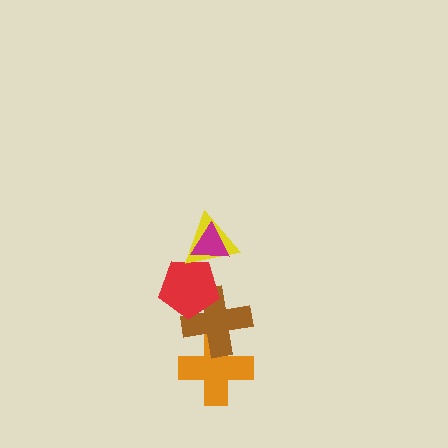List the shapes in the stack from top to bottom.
From top to bottom: the magenta triangle, the yellow triangle, the red pentagon, the brown cross, the orange cross.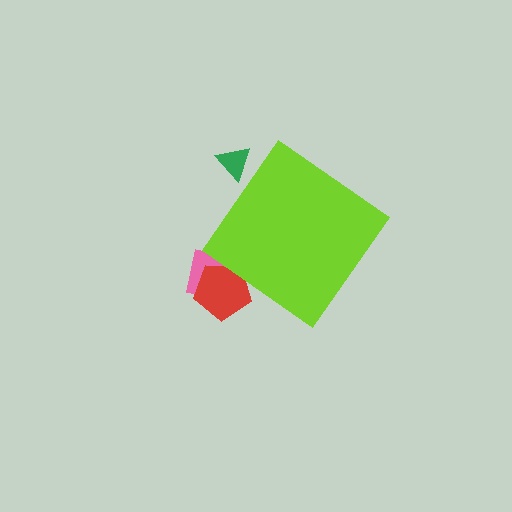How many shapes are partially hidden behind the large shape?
3 shapes are partially hidden.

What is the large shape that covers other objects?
A lime diamond.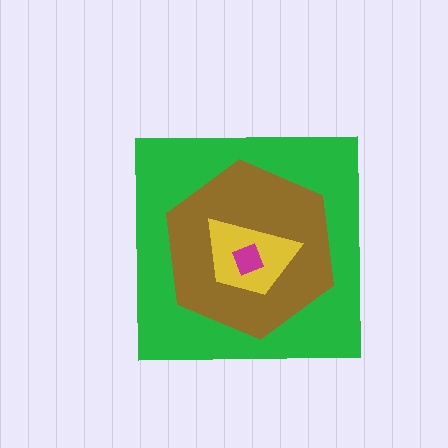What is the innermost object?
The magenta square.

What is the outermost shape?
The green square.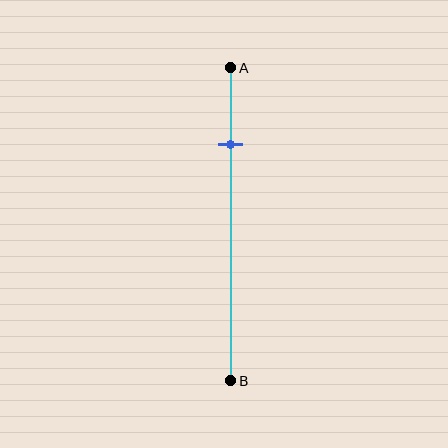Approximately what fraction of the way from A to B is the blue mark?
The blue mark is approximately 25% of the way from A to B.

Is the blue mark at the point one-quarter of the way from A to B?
Yes, the mark is approximately at the one-quarter point.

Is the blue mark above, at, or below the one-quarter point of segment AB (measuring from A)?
The blue mark is approximately at the one-quarter point of segment AB.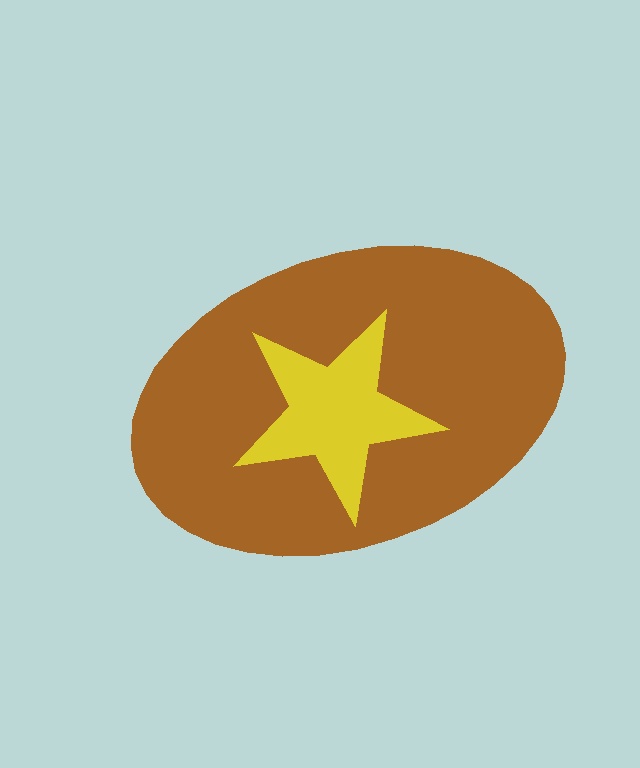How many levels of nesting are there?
2.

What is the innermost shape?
The yellow star.